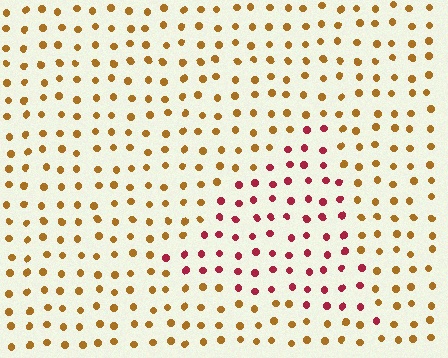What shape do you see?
I see a triangle.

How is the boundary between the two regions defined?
The boundary is defined purely by a slight shift in hue (about 50 degrees). Spacing, size, and orientation are identical on both sides.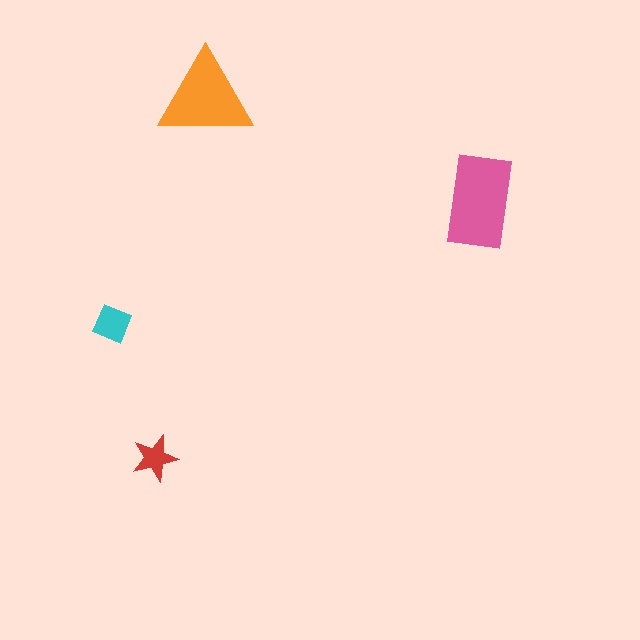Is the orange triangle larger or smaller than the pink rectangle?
Smaller.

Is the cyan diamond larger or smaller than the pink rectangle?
Smaller.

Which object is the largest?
The pink rectangle.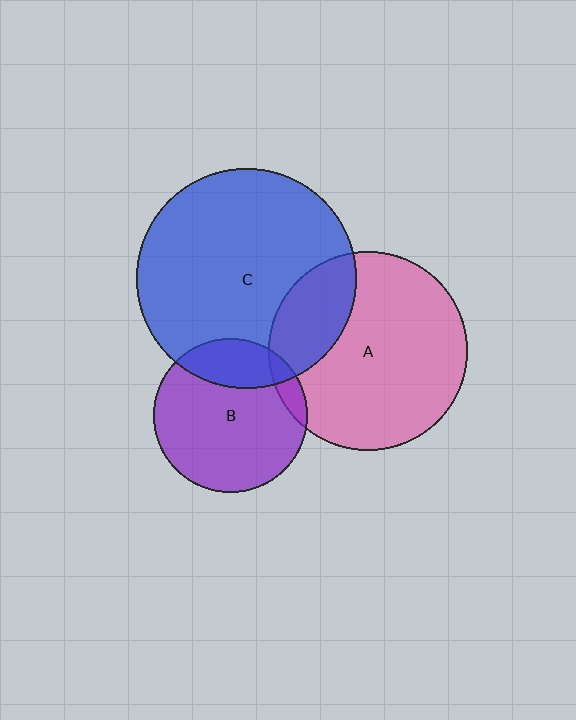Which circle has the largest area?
Circle C (blue).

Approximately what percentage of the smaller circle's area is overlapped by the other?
Approximately 10%.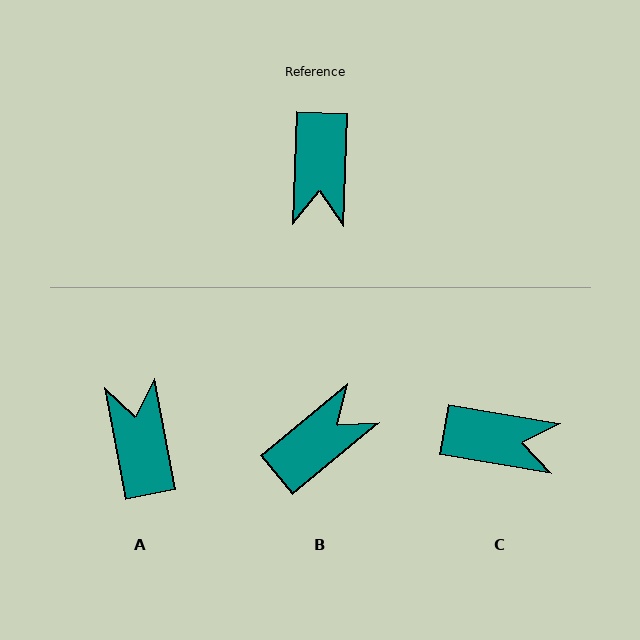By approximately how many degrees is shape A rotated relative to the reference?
Approximately 167 degrees clockwise.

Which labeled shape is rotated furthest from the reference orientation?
A, about 167 degrees away.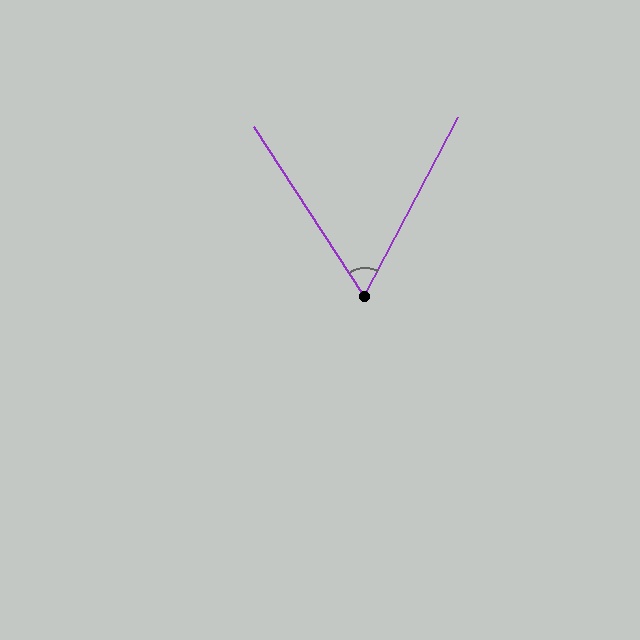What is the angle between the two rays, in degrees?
Approximately 61 degrees.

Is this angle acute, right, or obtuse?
It is acute.